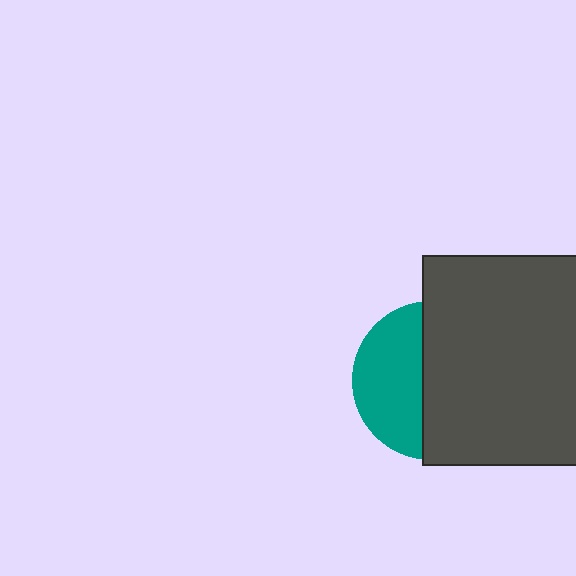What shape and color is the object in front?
The object in front is a dark gray square.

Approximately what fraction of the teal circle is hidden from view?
Roughly 58% of the teal circle is hidden behind the dark gray square.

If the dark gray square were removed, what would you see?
You would see the complete teal circle.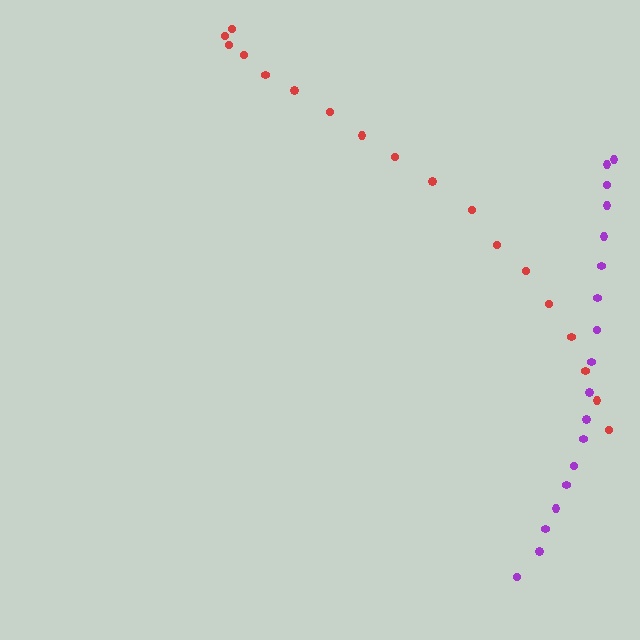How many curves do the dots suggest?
There are 2 distinct paths.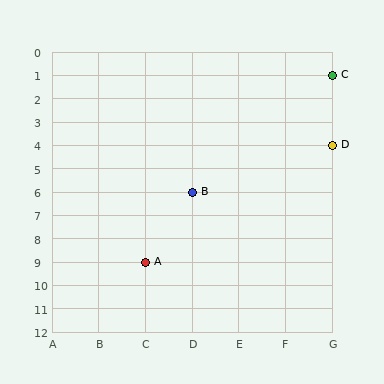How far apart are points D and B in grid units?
Points D and B are 3 columns and 2 rows apart (about 3.6 grid units diagonally).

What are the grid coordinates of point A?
Point A is at grid coordinates (C, 9).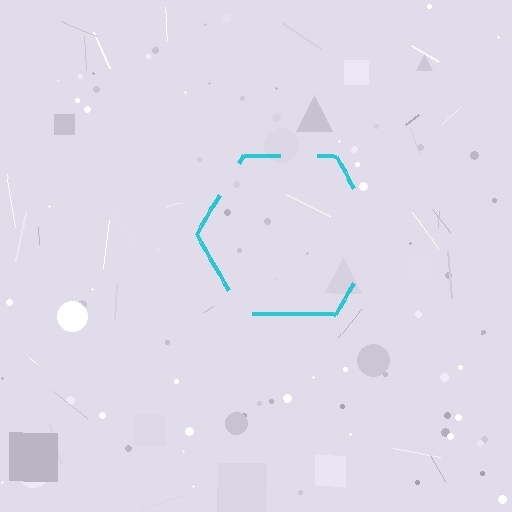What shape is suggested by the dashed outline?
The dashed outline suggests a hexagon.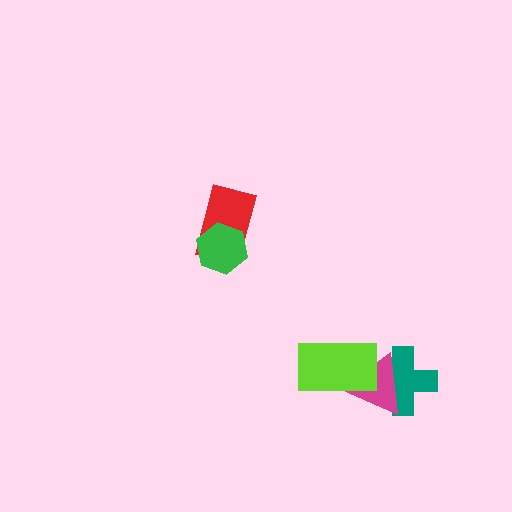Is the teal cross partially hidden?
Yes, it is partially covered by another shape.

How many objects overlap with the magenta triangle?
2 objects overlap with the magenta triangle.